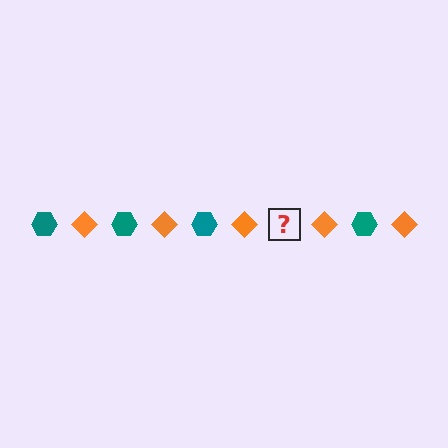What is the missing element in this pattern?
The missing element is a teal hexagon.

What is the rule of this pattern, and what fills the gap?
The rule is that the pattern alternates between teal hexagon and orange diamond. The gap should be filled with a teal hexagon.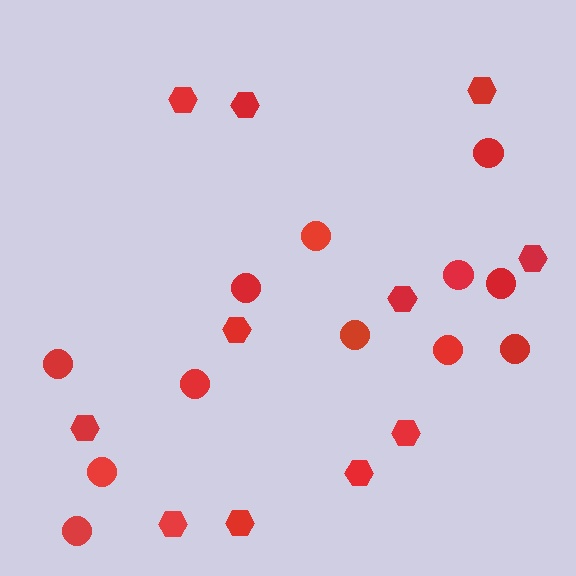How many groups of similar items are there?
There are 2 groups: one group of circles (12) and one group of hexagons (11).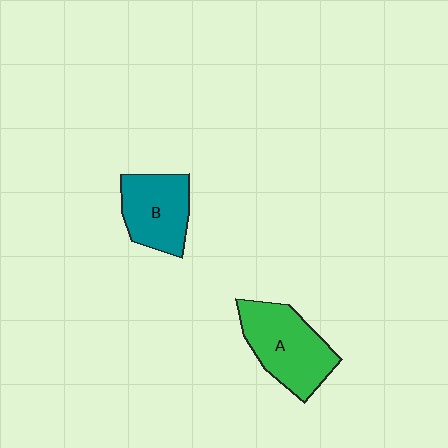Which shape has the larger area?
Shape A (green).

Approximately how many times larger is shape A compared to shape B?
Approximately 1.2 times.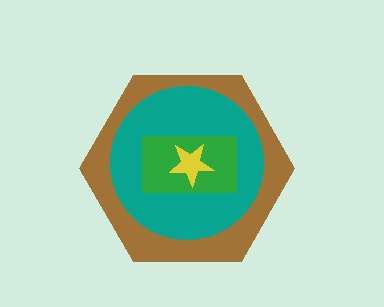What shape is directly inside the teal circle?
The green rectangle.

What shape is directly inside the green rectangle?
The yellow star.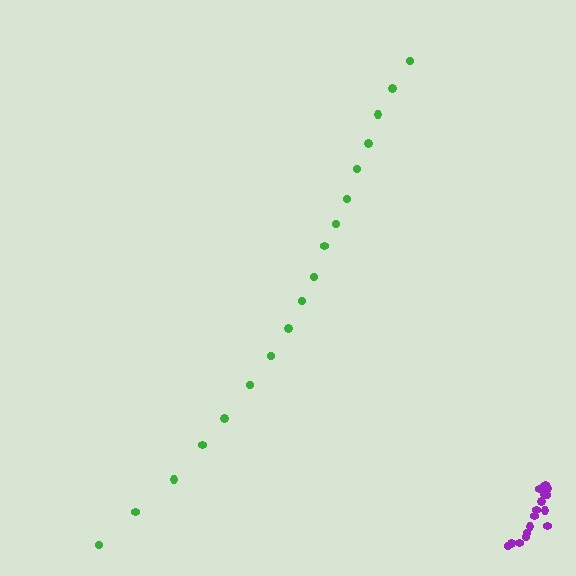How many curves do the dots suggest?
There are 2 distinct paths.